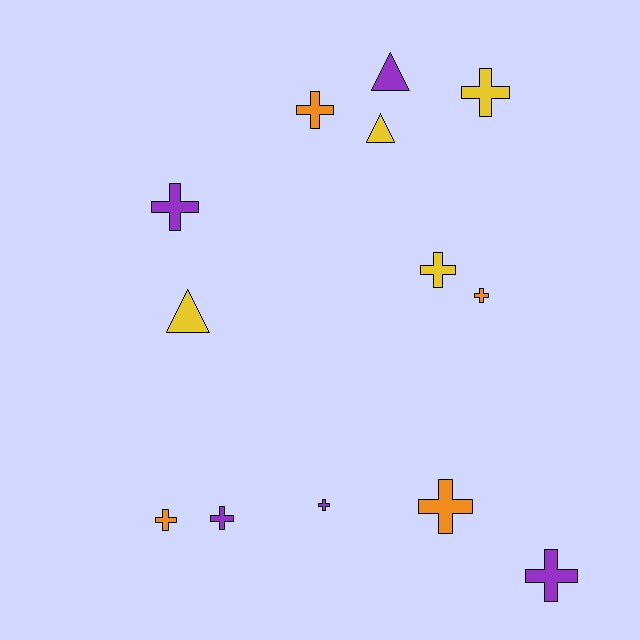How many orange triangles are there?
There are no orange triangles.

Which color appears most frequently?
Purple, with 5 objects.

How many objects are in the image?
There are 13 objects.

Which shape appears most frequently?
Cross, with 10 objects.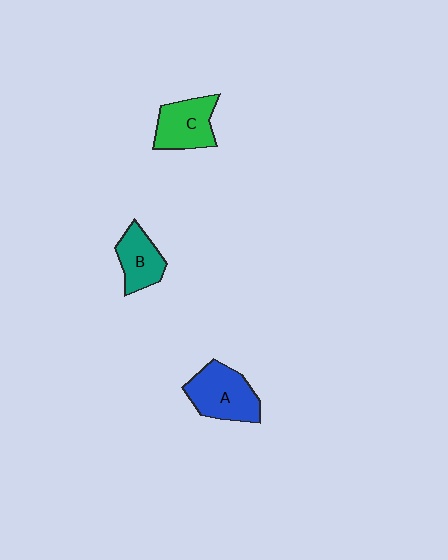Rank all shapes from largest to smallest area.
From largest to smallest: A (blue), C (green), B (teal).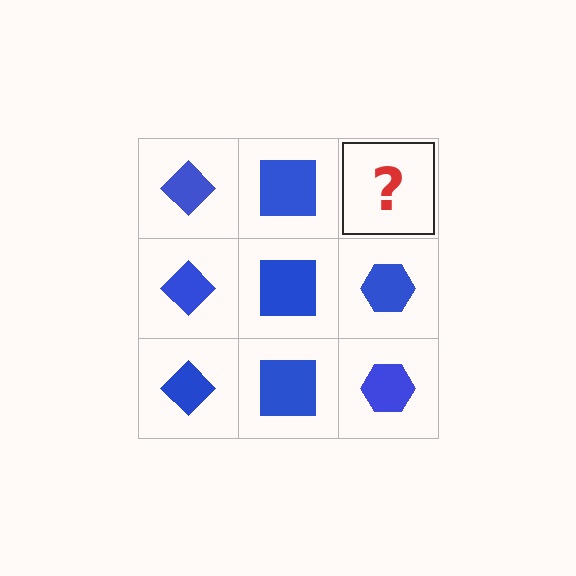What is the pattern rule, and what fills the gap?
The rule is that each column has a consistent shape. The gap should be filled with a blue hexagon.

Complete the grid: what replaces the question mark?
The question mark should be replaced with a blue hexagon.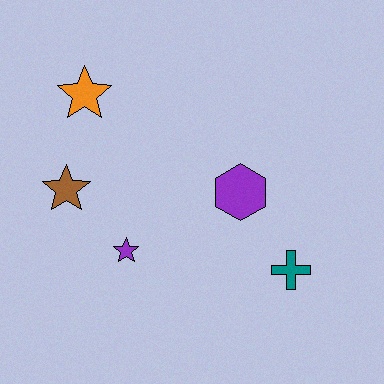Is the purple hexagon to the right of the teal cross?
No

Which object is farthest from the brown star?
The teal cross is farthest from the brown star.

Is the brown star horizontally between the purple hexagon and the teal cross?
No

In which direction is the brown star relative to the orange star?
The brown star is below the orange star.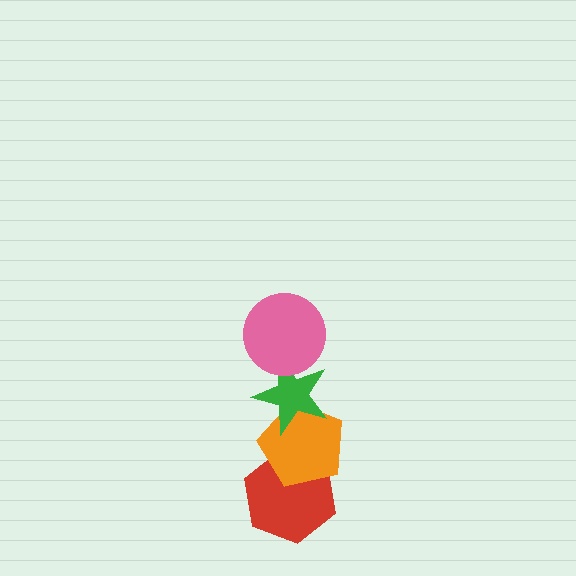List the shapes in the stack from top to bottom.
From top to bottom: the pink circle, the green star, the orange pentagon, the red hexagon.